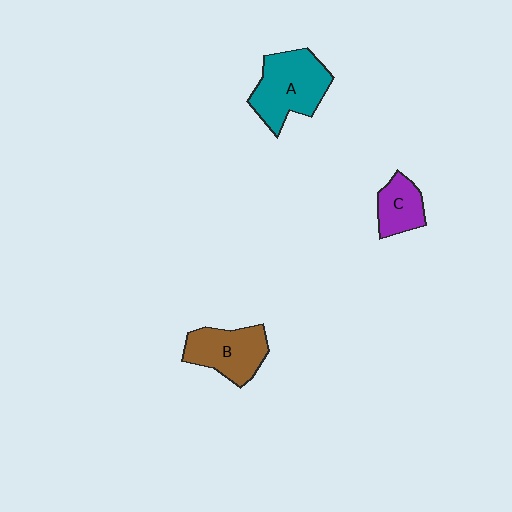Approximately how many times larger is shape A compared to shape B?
Approximately 1.3 times.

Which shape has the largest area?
Shape A (teal).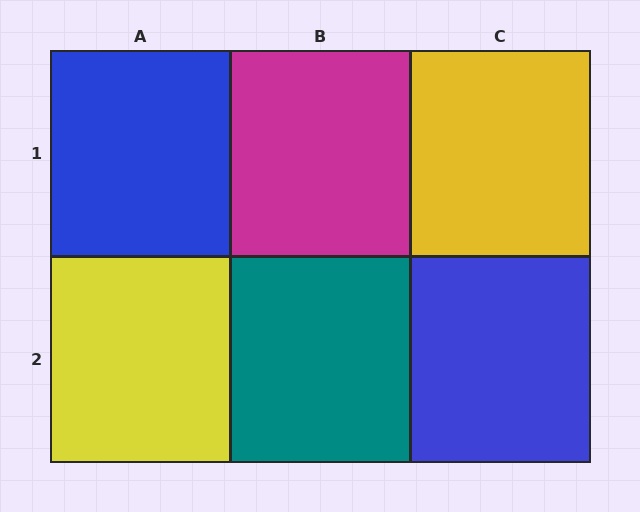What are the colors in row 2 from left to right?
Yellow, teal, blue.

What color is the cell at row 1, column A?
Blue.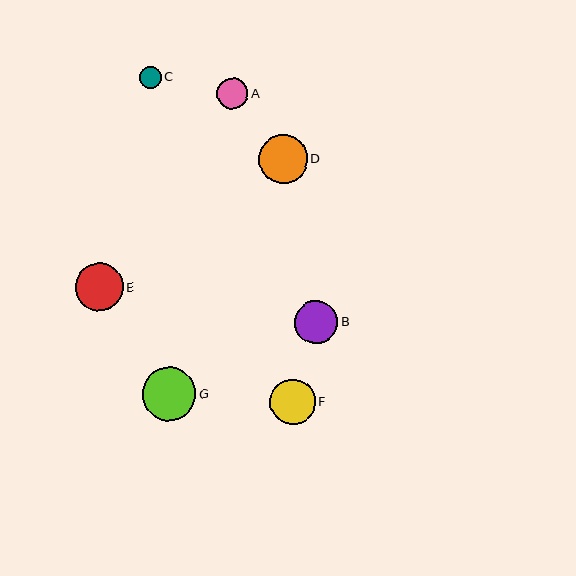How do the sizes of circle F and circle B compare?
Circle F and circle B are approximately the same size.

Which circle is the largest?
Circle G is the largest with a size of approximately 54 pixels.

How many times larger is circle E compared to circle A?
Circle E is approximately 1.5 times the size of circle A.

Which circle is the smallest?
Circle C is the smallest with a size of approximately 21 pixels.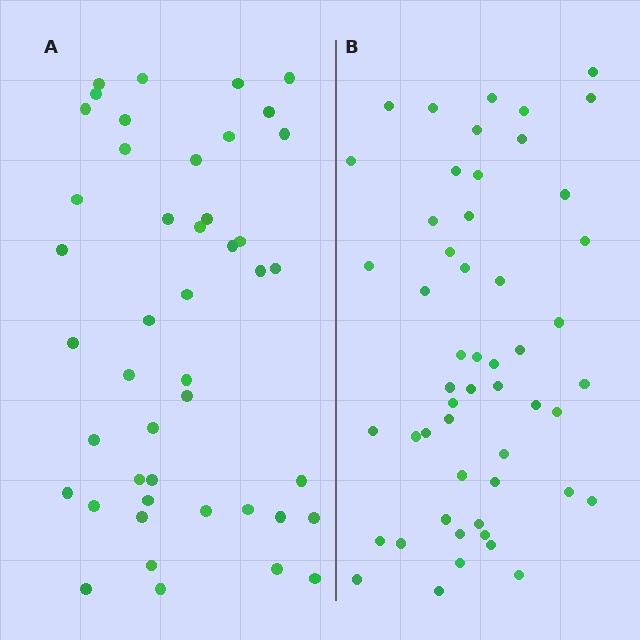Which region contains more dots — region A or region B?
Region B (the right region) has more dots.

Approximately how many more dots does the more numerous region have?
Region B has roughly 8 or so more dots than region A.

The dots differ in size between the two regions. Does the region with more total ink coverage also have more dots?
No. Region A has more total ink coverage because its dots are larger, but region B actually contains more individual dots. Total area can be misleading — the number of items is what matters here.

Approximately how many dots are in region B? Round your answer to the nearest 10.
About 50 dots. (The exact count is 52, which rounds to 50.)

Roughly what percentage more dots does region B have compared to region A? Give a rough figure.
About 15% more.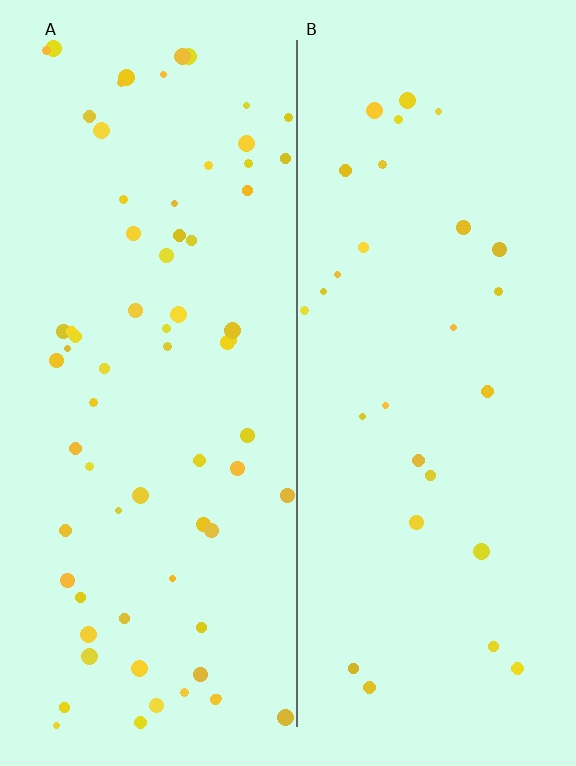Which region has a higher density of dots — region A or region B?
A (the left).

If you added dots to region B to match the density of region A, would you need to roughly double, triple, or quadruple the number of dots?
Approximately double.